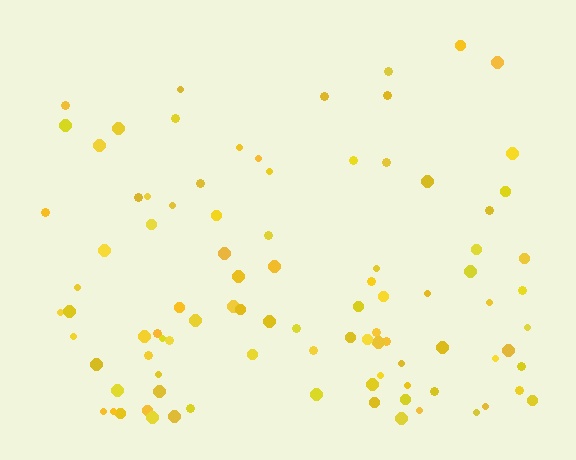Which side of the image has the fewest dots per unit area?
The top.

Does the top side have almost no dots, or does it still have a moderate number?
Still a moderate number, just noticeably fewer than the bottom.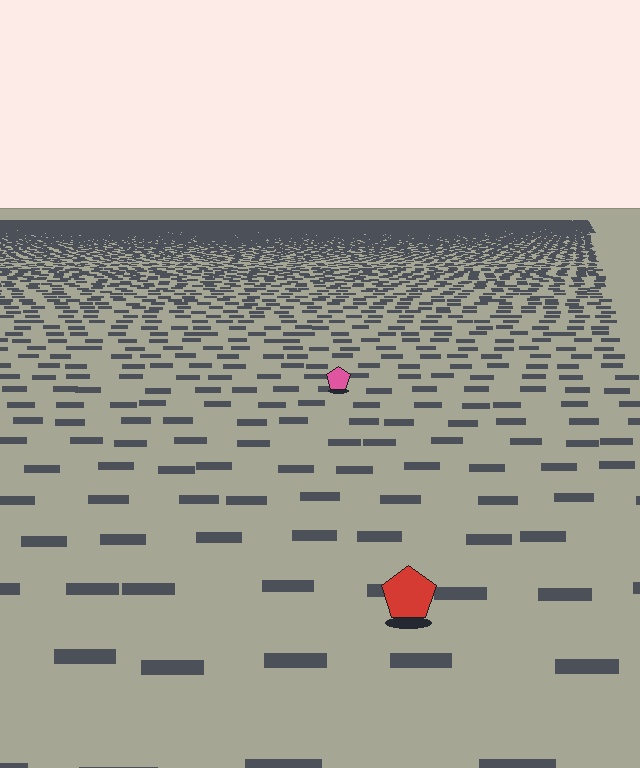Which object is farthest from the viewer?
The pink pentagon is farthest from the viewer. It appears smaller and the ground texture around it is denser.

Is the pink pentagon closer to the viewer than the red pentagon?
No. The red pentagon is closer — you can tell from the texture gradient: the ground texture is coarser near it.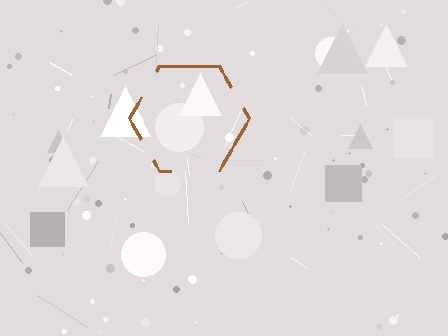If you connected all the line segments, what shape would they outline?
They would outline a hexagon.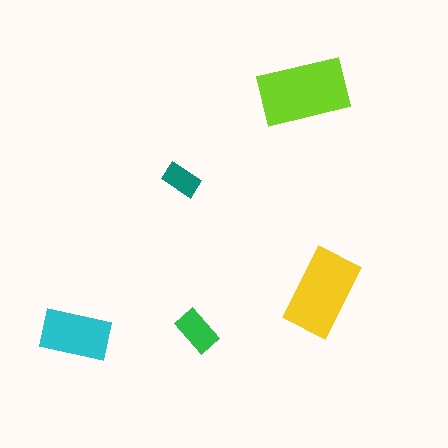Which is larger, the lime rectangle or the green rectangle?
The lime one.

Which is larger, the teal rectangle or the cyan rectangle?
The cyan one.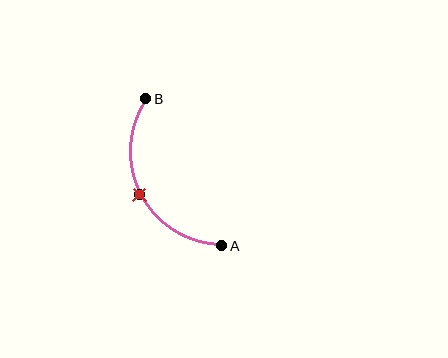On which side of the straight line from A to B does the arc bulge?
The arc bulges to the left of the straight line connecting A and B.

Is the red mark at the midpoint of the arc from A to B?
Yes. The red mark lies on the arc at equal arc-length from both A and B — it is the arc midpoint.